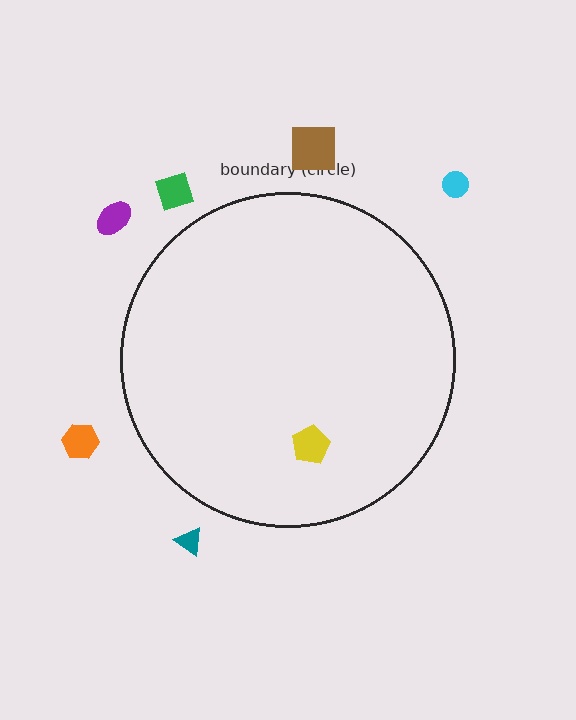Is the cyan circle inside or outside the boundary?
Outside.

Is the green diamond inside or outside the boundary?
Outside.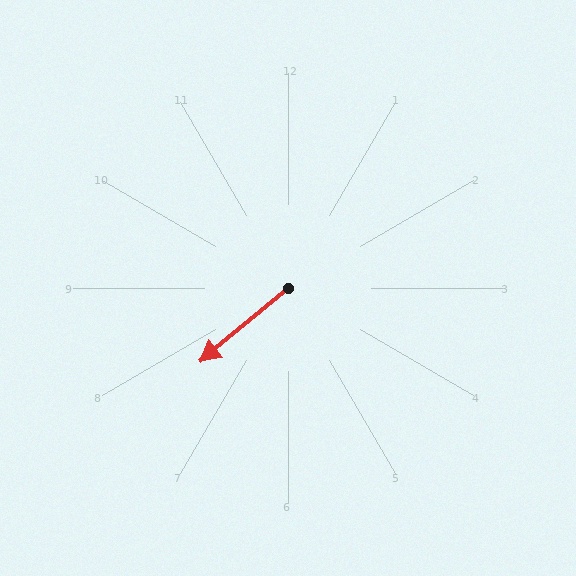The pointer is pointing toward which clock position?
Roughly 8 o'clock.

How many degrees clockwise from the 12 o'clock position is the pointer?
Approximately 230 degrees.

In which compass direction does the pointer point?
Southwest.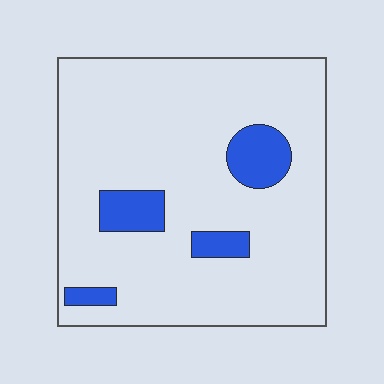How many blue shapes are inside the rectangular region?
4.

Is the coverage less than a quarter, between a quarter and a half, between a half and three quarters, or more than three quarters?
Less than a quarter.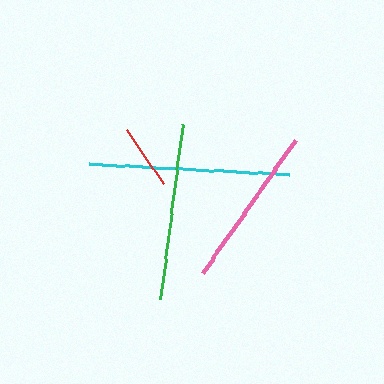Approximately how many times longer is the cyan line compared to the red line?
The cyan line is approximately 3.1 times the length of the red line.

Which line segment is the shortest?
The red line is the shortest at approximately 65 pixels.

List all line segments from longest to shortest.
From longest to shortest: cyan, green, pink, red.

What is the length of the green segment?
The green segment is approximately 176 pixels long.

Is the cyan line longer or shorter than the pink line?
The cyan line is longer than the pink line.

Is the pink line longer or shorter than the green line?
The green line is longer than the pink line.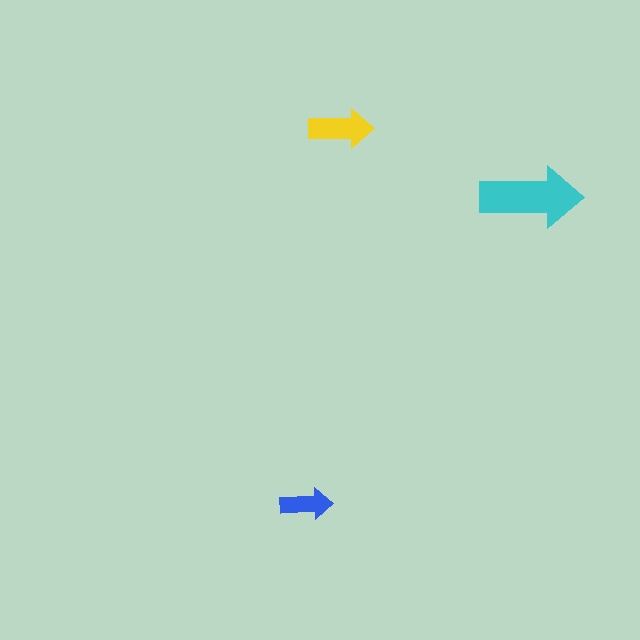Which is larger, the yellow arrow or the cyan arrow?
The cyan one.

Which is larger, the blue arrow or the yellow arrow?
The yellow one.